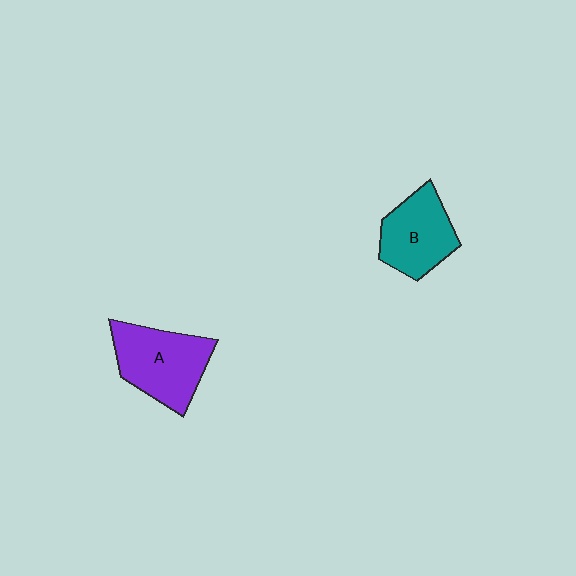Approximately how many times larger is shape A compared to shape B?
Approximately 1.2 times.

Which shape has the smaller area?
Shape B (teal).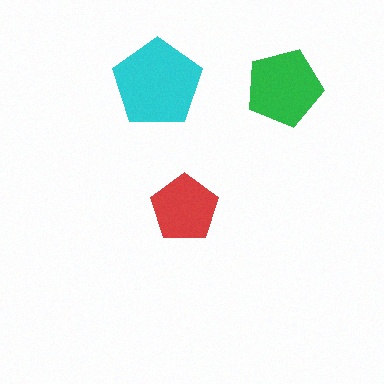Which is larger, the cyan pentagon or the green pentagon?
The cyan one.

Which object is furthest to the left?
The cyan pentagon is leftmost.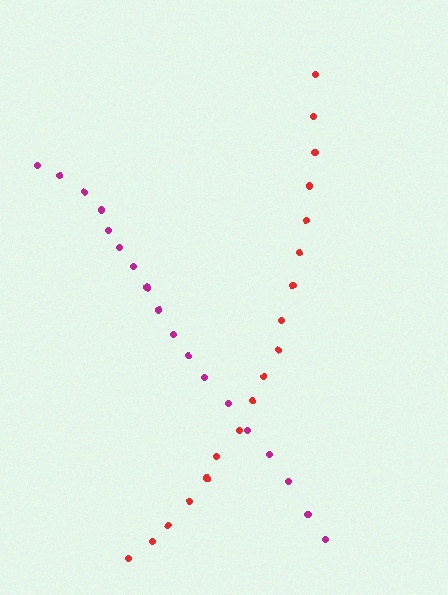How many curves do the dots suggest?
There are 2 distinct paths.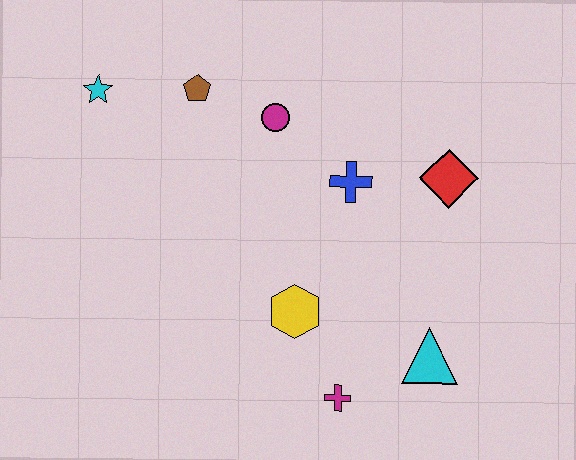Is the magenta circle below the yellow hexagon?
No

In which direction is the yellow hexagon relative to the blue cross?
The yellow hexagon is below the blue cross.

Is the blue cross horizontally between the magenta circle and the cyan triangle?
Yes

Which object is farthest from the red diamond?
The cyan star is farthest from the red diamond.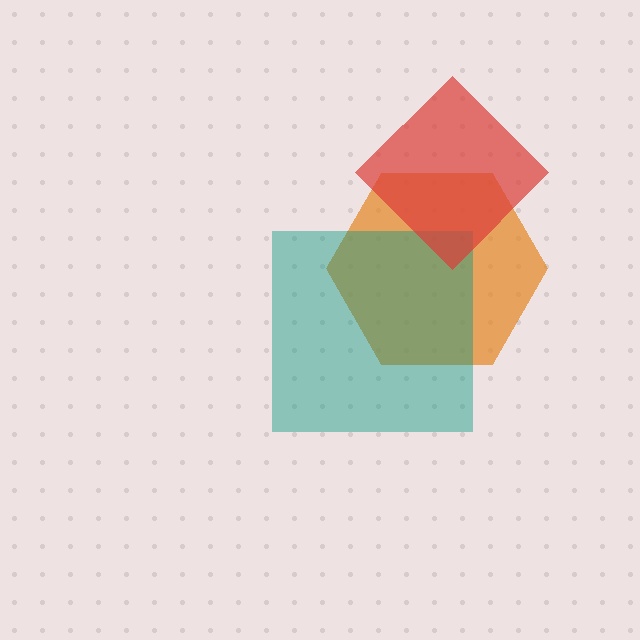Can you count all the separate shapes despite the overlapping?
Yes, there are 3 separate shapes.